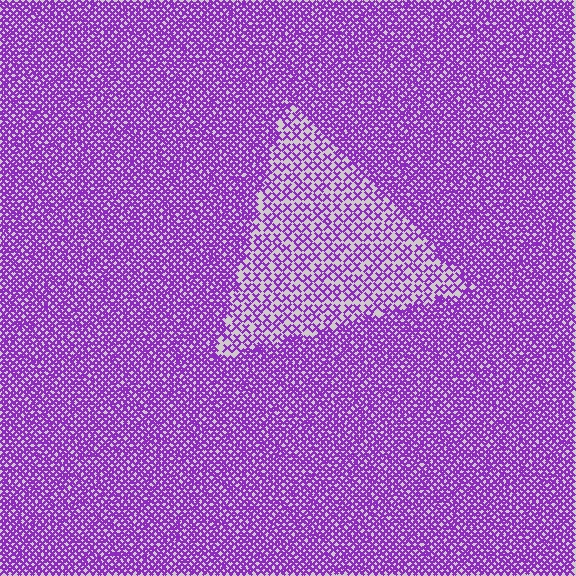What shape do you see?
I see a triangle.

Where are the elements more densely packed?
The elements are more densely packed outside the triangle boundary.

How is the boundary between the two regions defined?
The boundary is defined by a change in element density (approximately 2.3x ratio). All elements are the same color, size, and shape.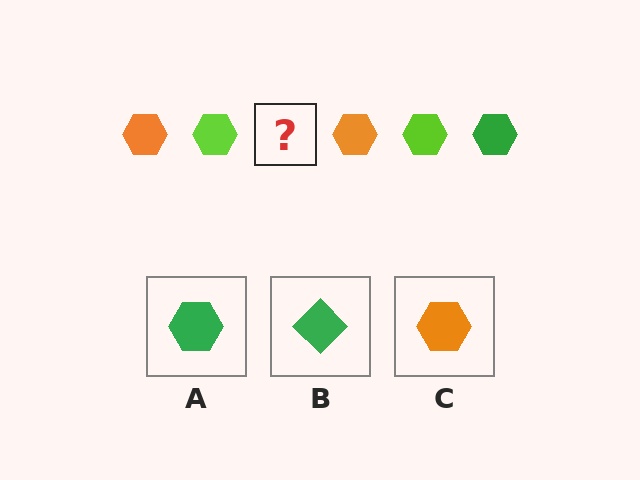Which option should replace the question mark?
Option A.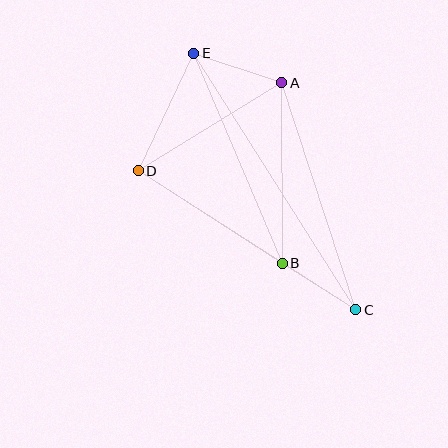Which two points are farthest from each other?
Points C and E are farthest from each other.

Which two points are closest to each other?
Points B and C are closest to each other.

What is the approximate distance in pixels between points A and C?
The distance between A and C is approximately 238 pixels.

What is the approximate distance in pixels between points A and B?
The distance between A and B is approximately 180 pixels.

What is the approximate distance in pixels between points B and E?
The distance between B and E is approximately 228 pixels.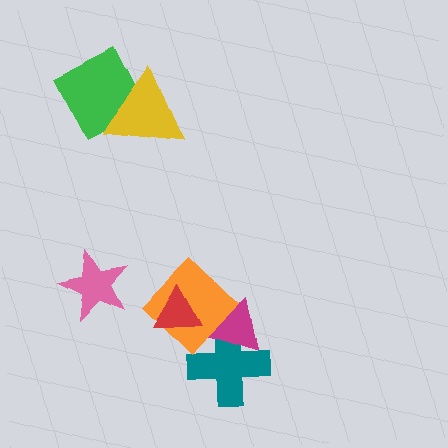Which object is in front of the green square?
The yellow triangle is in front of the green square.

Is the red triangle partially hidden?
No, no other shape covers it.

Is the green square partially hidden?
Yes, it is partially covered by another shape.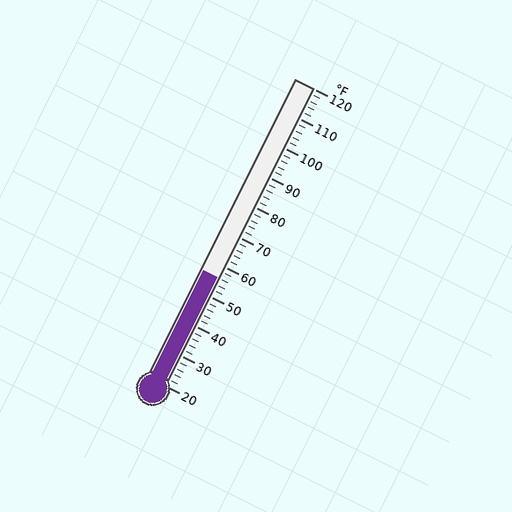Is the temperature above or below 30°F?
The temperature is above 30°F.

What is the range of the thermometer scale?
The thermometer scale ranges from 20°F to 120°F.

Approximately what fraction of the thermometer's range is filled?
The thermometer is filled to approximately 35% of its range.